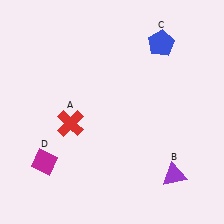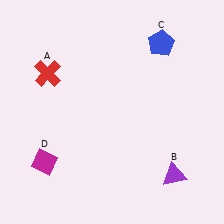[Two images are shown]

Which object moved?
The red cross (A) moved up.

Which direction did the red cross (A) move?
The red cross (A) moved up.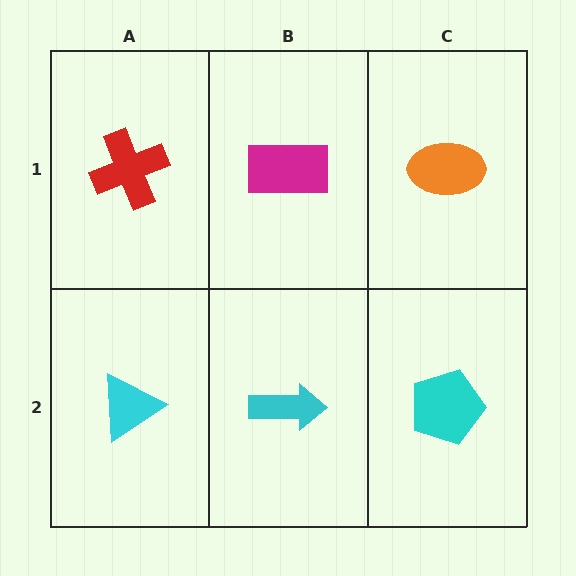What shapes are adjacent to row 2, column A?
A red cross (row 1, column A), a cyan arrow (row 2, column B).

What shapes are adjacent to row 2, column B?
A magenta rectangle (row 1, column B), a cyan triangle (row 2, column A), a cyan pentagon (row 2, column C).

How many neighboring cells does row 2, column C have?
2.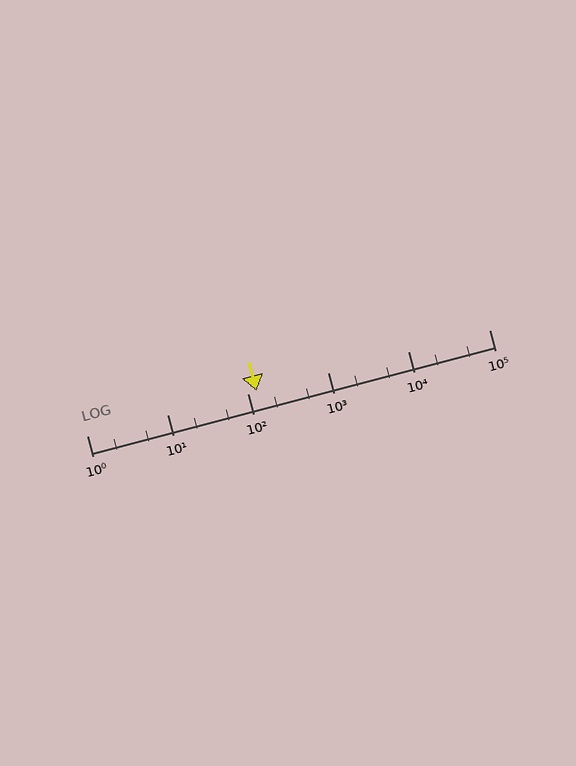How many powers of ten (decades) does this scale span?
The scale spans 5 decades, from 1 to 100000.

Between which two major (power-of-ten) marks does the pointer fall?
The pointer is between 100 and 1000.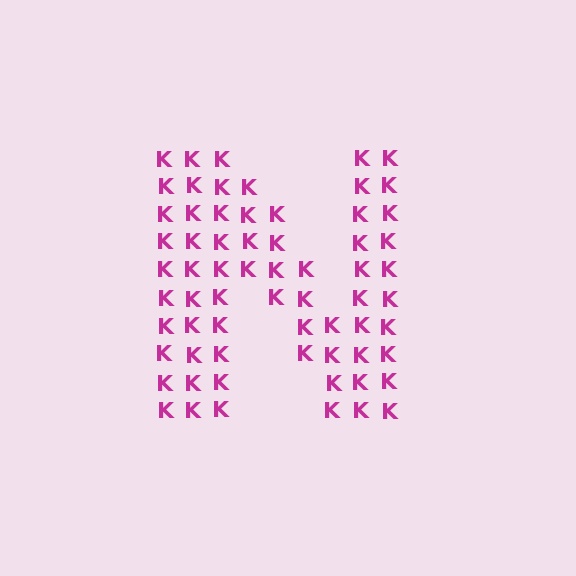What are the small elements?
The small elements are letter K's.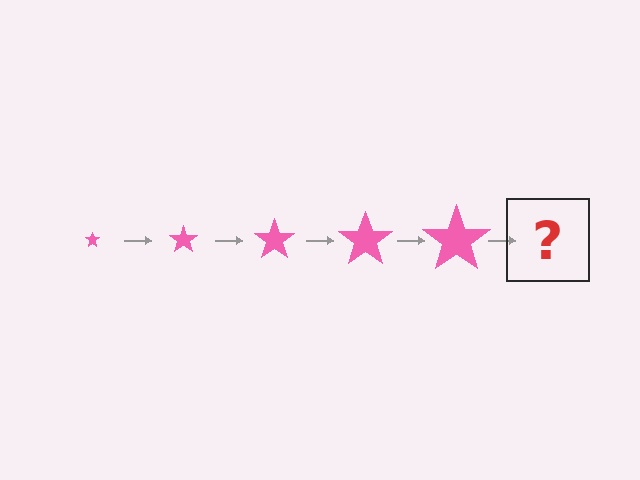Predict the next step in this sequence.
The next step is a pink star, larger than the previous one.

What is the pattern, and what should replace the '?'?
The pattern is that the star gets progressively larger each step. The '?' should be a pink star, larger than the previous one.